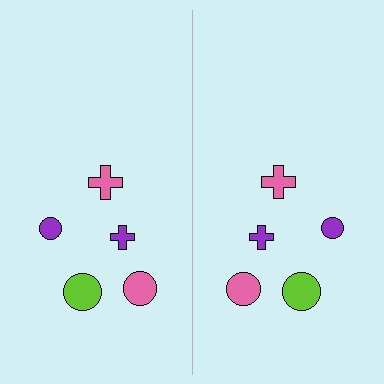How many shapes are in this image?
There are 10 shapes in this image.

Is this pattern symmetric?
Yes, this pattern has bilateral (reflection) symmetry.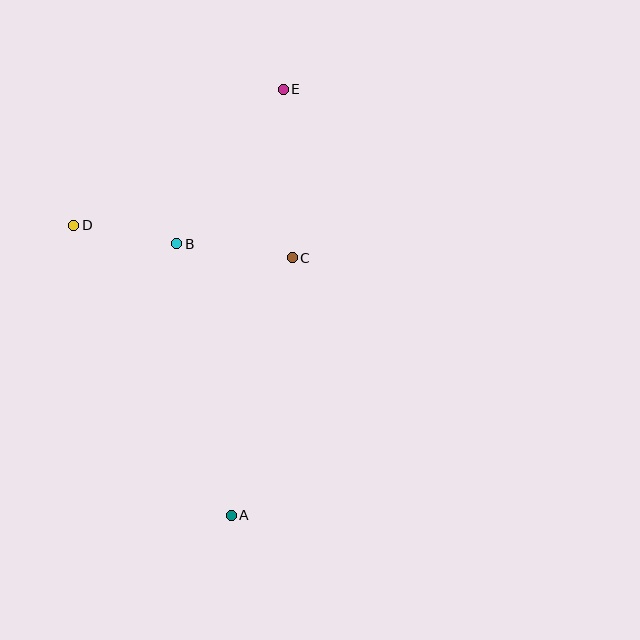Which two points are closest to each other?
Points B and D are closest to each other.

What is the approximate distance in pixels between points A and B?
The distance between A and B is approximately 277 pixels.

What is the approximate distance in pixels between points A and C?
The distance between A and C is approximately 264 pixels.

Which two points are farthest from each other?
Points A and E are farthest from each other.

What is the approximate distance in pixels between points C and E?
The distance between C and E is approximately 169 pixels.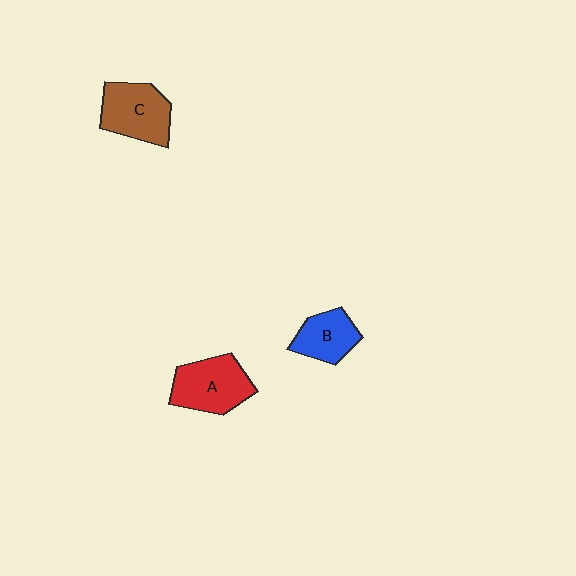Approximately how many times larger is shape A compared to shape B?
Approximately 1.4 times.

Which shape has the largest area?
Shape A (red).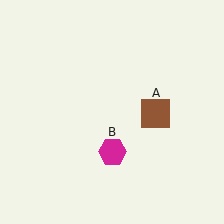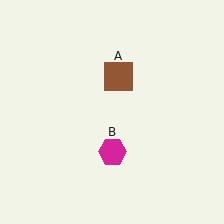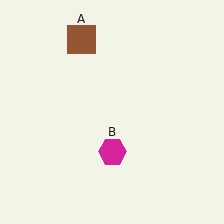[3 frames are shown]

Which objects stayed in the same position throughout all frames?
Magenta hexagon (object B) remained stationary.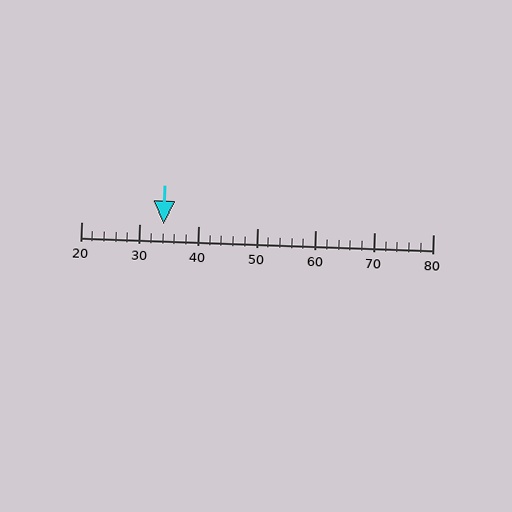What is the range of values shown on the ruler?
The ruler shows values from 20 to 80.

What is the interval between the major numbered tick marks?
The major tick marks are spaced 10 units apart.